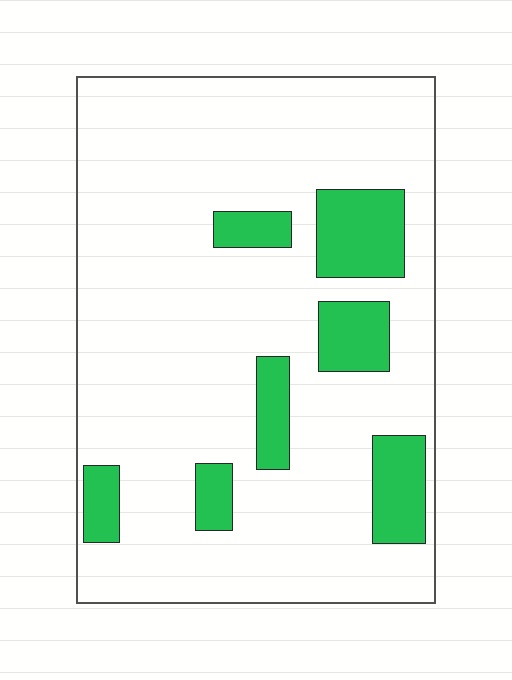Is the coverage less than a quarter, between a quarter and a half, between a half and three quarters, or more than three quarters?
Less than a quarter.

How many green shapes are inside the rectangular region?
7.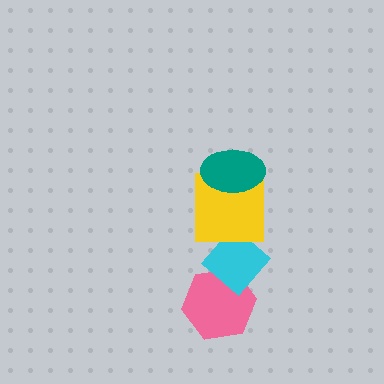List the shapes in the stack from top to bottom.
From top to bottom: the teal ellipse, the yellow square, the cyan diamond, the pink hexagon.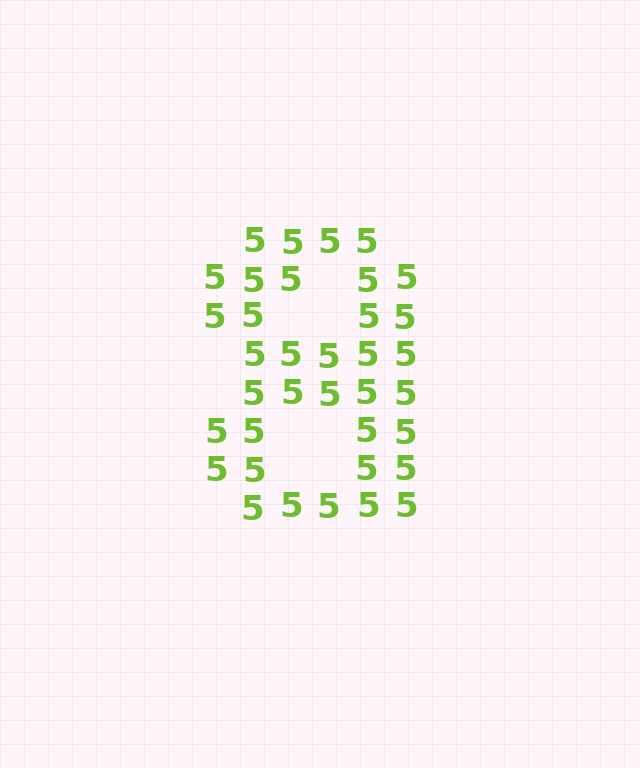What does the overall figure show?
The overall figure shows the digit 8.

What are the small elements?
The small elements are digit 5's.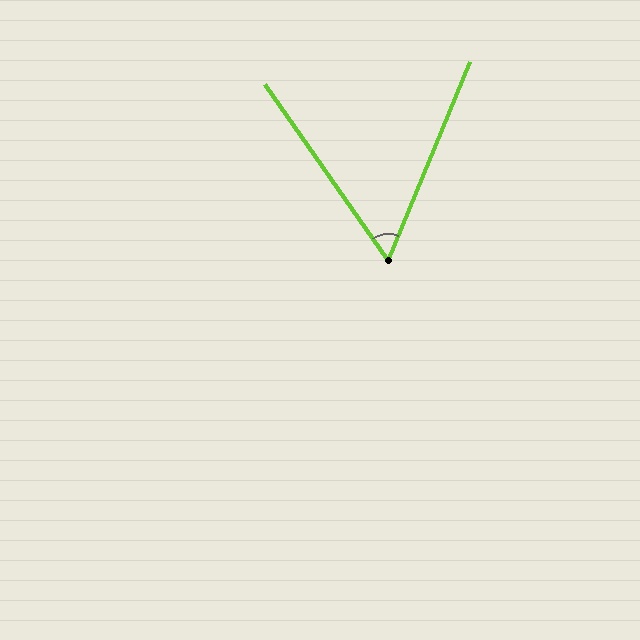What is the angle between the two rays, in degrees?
Approximately 57 degrees.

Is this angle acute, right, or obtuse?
It is acute.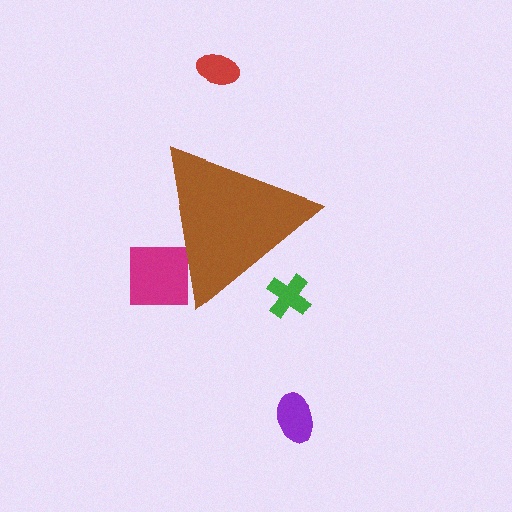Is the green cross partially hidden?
Yes, the green cross is partially hidden behind the brown triangle.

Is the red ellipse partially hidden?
No, the red ellipse is fully visible.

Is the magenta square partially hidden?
Yes, the magenta square is partially hidden behind the brown triangle.